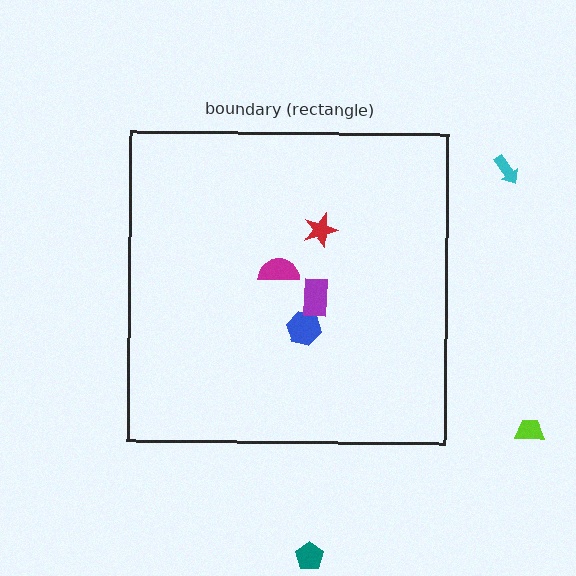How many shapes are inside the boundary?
4 inside, 3 outside.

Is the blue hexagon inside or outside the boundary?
Inside.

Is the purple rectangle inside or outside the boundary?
Inside.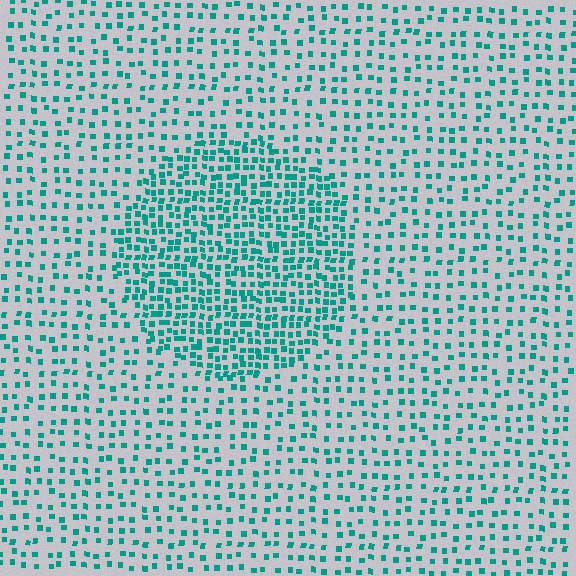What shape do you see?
I see a circle.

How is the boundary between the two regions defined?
The boundary is defined by a change in element density (approximately 2.1x ratio). All elements are the same color, size, and shape.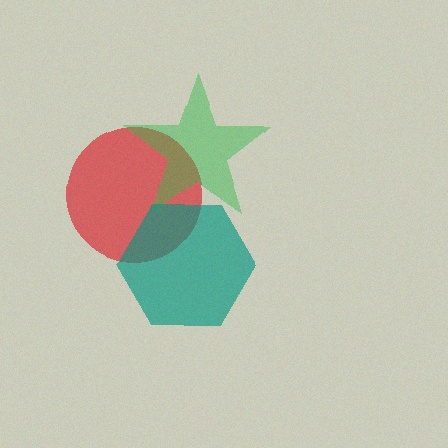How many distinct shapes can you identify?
There are 3 distinct shapes: a red circle, a green star, a teal hexagon.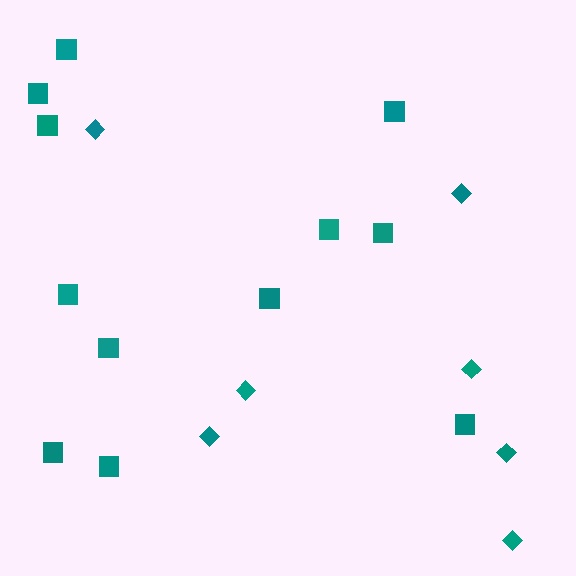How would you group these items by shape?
There are 2 groups: one group of squares (12) and one group of diamonds (7).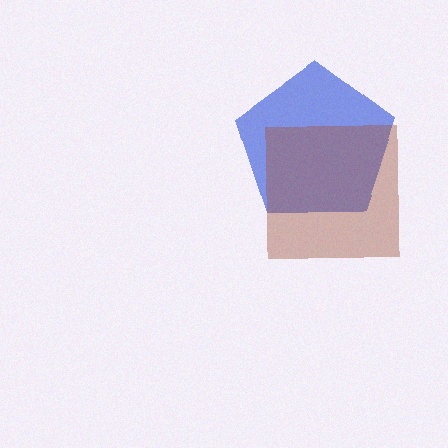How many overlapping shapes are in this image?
There are 2 overlapping shapes in the image.